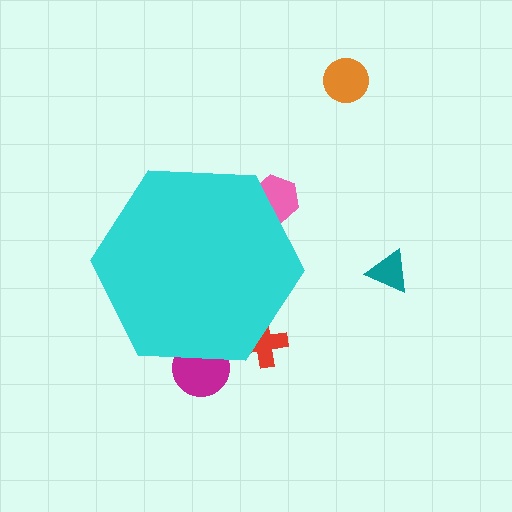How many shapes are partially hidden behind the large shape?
3 shapes are partially hidden.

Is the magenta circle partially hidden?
Yes, the magenta circle is partially hidden behind the cyan hexagon.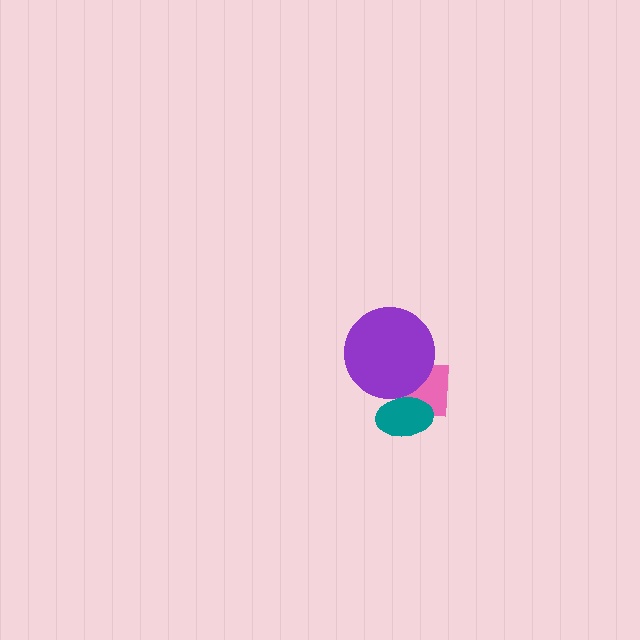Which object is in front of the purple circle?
The teal ellipse is in front of the purple circle.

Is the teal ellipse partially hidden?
No, no other shape covers it.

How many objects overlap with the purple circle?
2 objects overlap with the purple circle.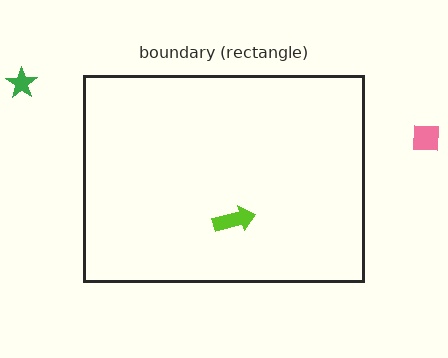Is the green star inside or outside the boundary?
Outside.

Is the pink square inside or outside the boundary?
Outside.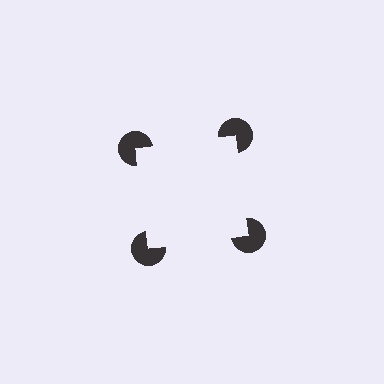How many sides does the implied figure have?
4 sides.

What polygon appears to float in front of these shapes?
An illusory square — its edges are inferred from the aligned wedge cuts in the pac-man discs, not physically drawn.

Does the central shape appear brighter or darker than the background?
It typically appears slightly brighter than the background, even though no actual brightness change is drawn.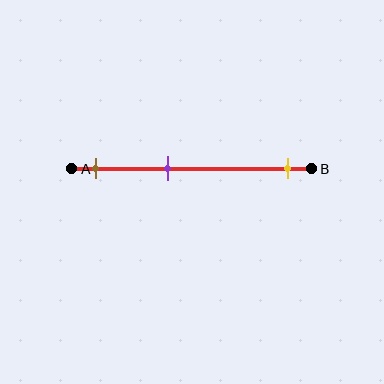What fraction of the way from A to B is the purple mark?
The purple mark is approximately 40% (0.4) of the way from A to B.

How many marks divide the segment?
There are 3 marks dividing the segment.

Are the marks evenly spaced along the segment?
No, the marks are not evenly spaced.